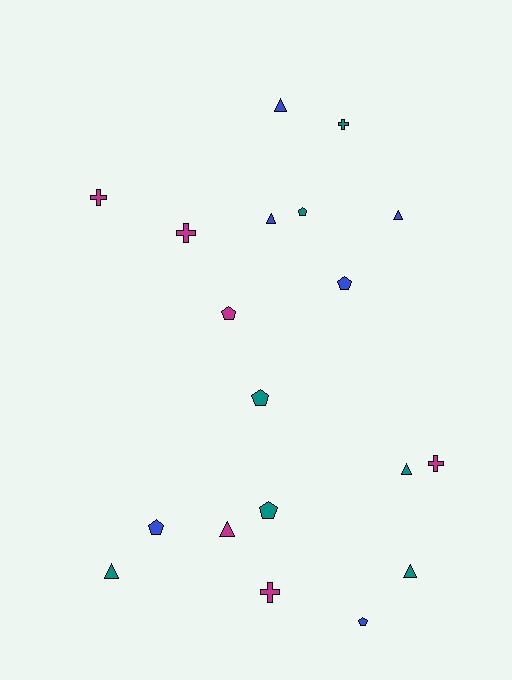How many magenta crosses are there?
There are 4 magenta crosses.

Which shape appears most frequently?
Pentagon, with 7 objects.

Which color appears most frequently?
Teal, with 7 objects.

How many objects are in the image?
There are 19 objects.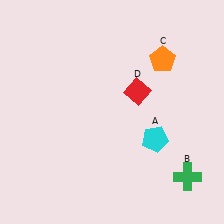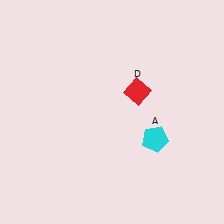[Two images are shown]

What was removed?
The green cross (B), the orange pentagon (C) were removed in Image 2.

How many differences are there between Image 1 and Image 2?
There are 2 differences between the two images.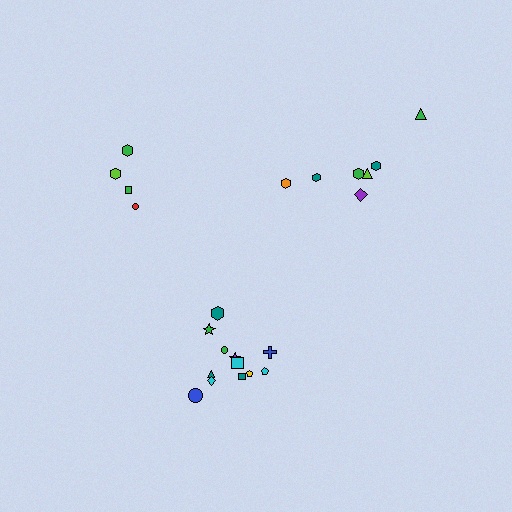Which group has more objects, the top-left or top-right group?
The top-right group.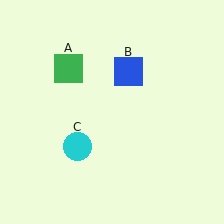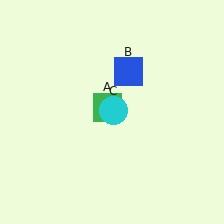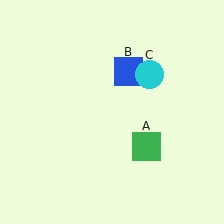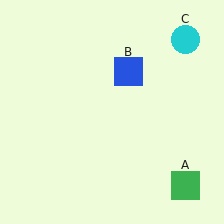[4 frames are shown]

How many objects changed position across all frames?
2 objects changed position: green square (object A), cyan circle (object C).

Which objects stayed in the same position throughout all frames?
Blue square (object B) remained stationary.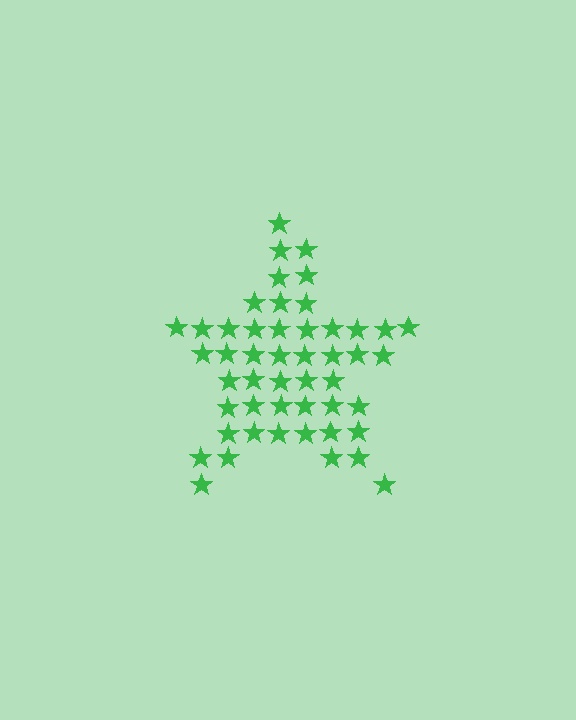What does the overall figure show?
The overall figure shows a star.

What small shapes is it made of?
It is made of small stars.